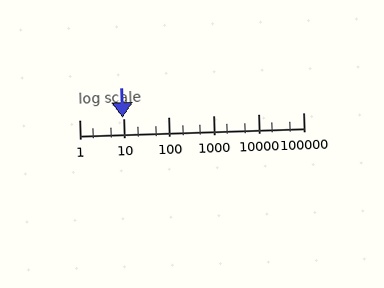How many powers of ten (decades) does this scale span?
The scale spans 5 decades, from 1 to 100000.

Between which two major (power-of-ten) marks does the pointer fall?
The pointer is between 1 and 10.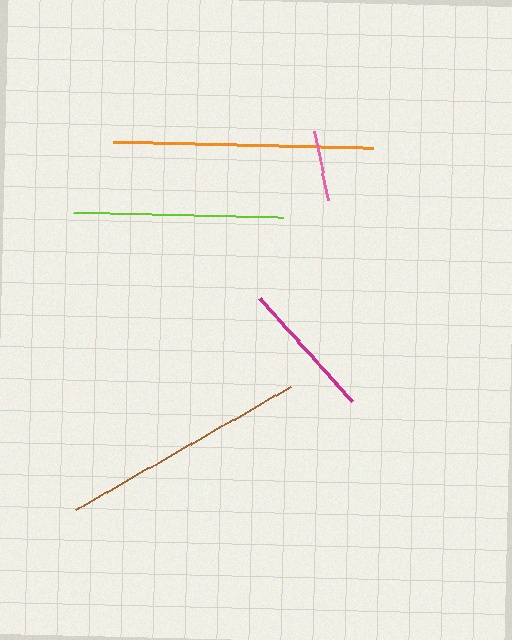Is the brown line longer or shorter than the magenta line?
The brown line is longer than the magenta line.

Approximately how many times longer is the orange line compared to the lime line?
The orange line is approximately 1.2 times the length of the lime line.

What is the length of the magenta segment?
The magenta segment is approximately 139 pixels long.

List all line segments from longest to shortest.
From longest to shortest: orange, brown, lime, magenta, pink.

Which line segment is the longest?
The orange line is the longest at approximately 260 pixels.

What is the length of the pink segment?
The pink segment is approximately 70 pixels long.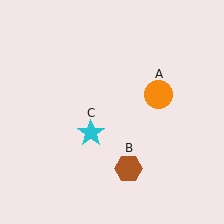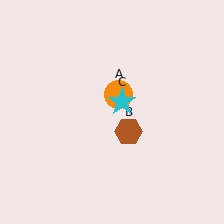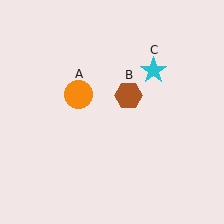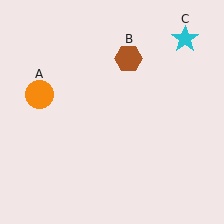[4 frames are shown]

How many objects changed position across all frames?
3 objects changed position: orange circle (object A), brown hexagon (object B), cyan star (object C).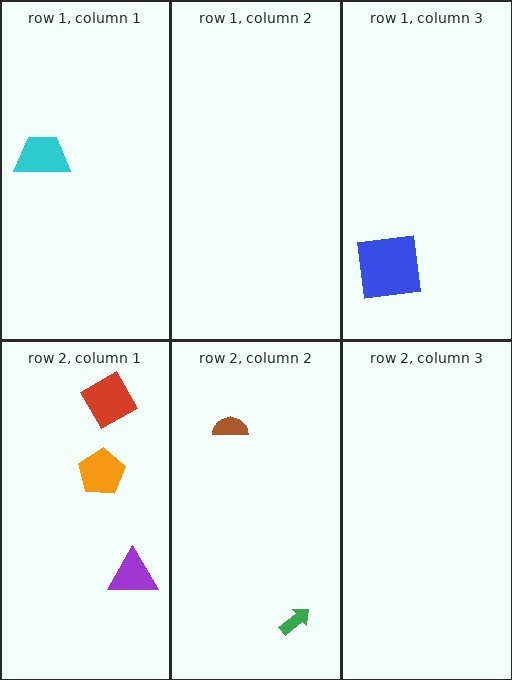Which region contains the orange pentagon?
The row 2, column 1 region.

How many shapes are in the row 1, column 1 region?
1.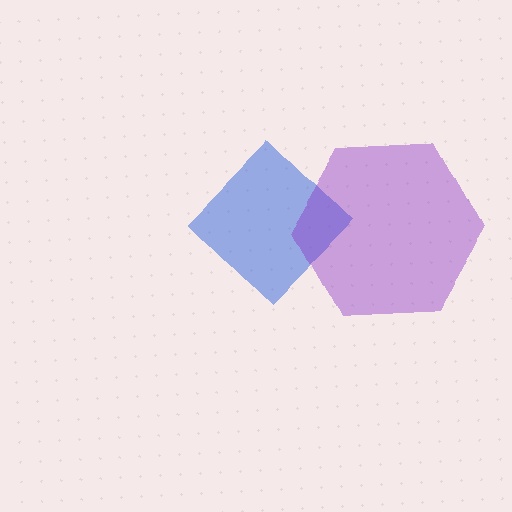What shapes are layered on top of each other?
The layered shapes are: a blue diamond, a purple hexagon.